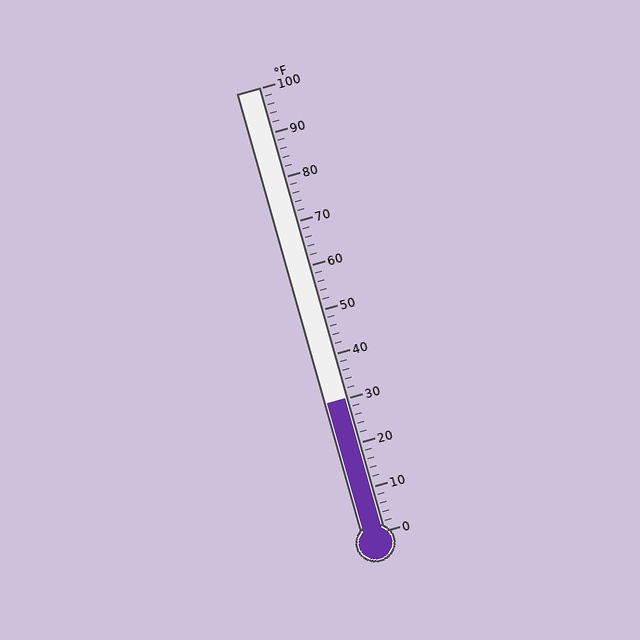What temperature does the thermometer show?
The thermometer shows approximately 30°F.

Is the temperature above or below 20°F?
The temperature is above 20°F.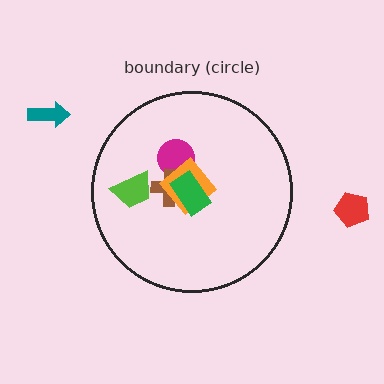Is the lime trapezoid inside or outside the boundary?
Inside.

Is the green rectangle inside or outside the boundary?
Inside.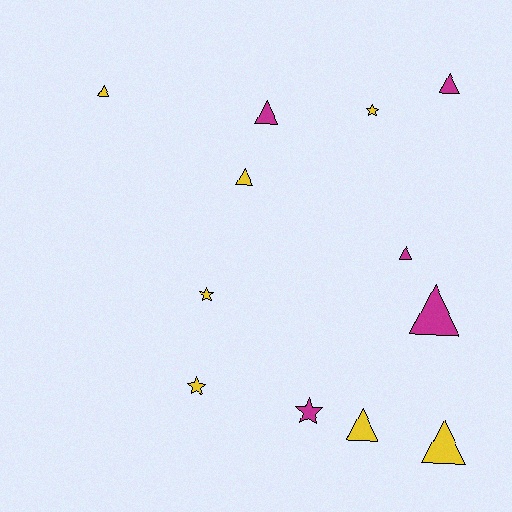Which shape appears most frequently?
Triangle, with 8 objects.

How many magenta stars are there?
There is 1 magenta star.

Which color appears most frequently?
Yellow, with 7 objects.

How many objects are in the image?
There are 12 objects.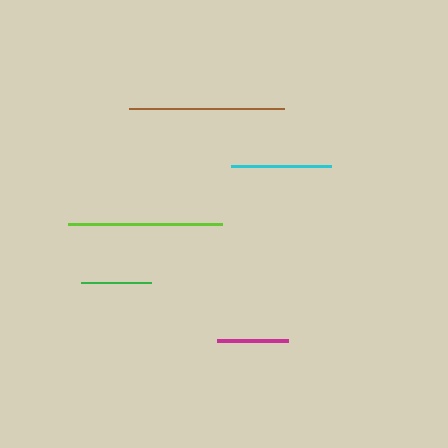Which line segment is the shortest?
The green line is the shortest at approximately 71 pixels.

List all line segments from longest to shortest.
From longest to shortest: brown, lime, cyan, magenta, green.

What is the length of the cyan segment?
The cyan segment is approximately 100 pixels long.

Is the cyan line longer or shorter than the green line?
The cyan line is longer than the green line.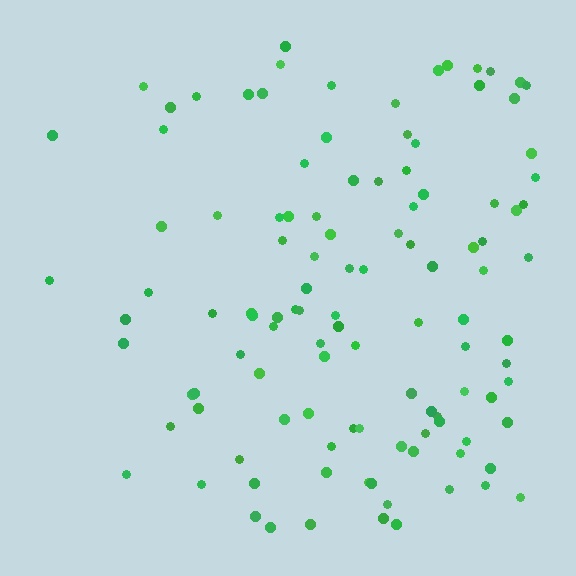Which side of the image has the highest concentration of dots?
The right.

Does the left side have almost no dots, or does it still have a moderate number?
Still a moderate number, just noticeably fewer than the right.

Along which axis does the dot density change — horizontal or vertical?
Horizontal.